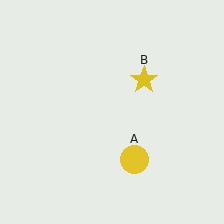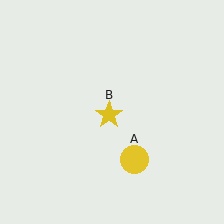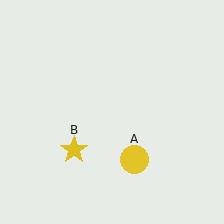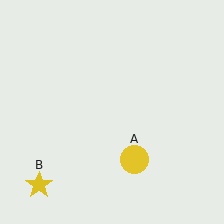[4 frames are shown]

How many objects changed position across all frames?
1 object changed position: yellow star (object B).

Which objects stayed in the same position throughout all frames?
Yellow circle (object A) remained stationary.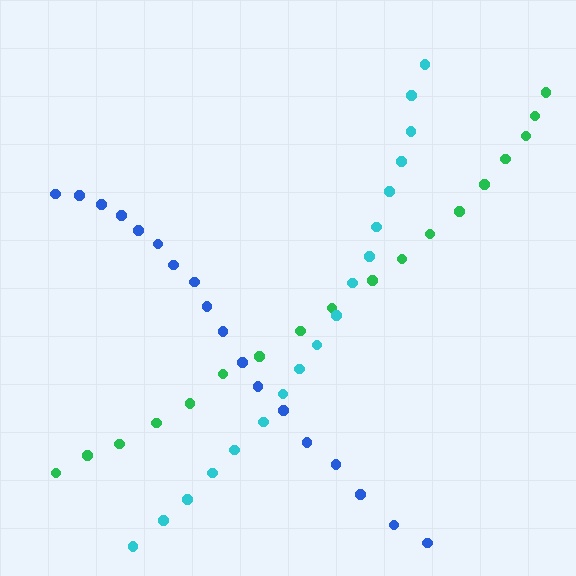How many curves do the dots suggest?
There are 3 distinct paths.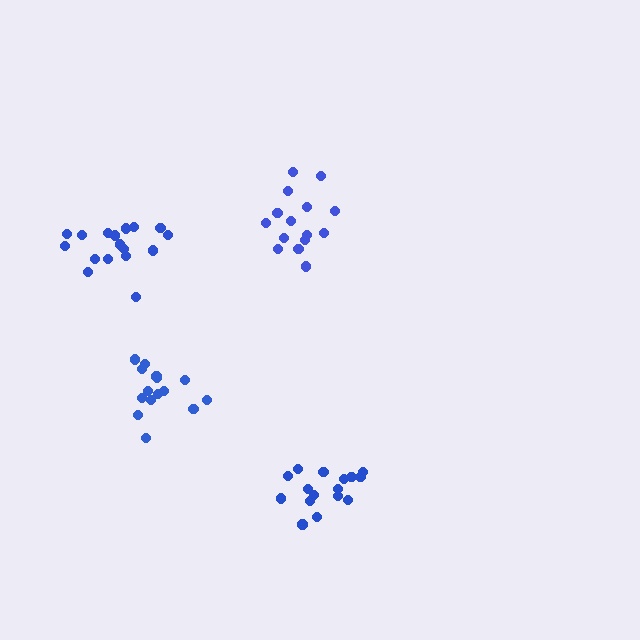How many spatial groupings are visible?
There are 4 spatial groupings.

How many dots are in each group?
Group 1: 15 dots, Group 2: 16 dots, Group 3: 17 dots, Group 4: 15 dots (63 total).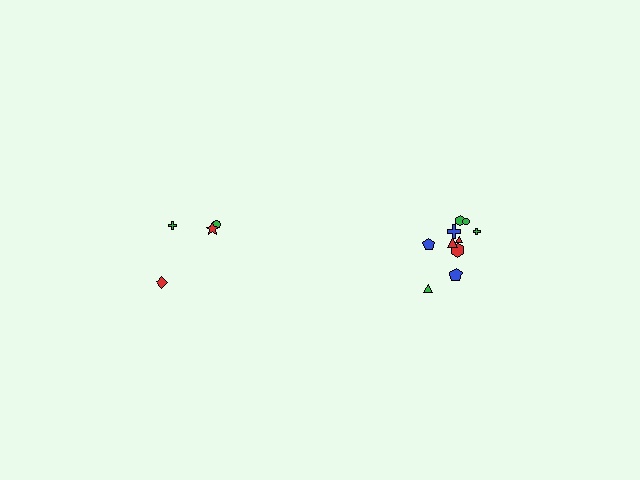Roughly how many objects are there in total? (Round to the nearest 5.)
Roughly 15 objects in total.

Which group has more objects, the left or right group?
The right group.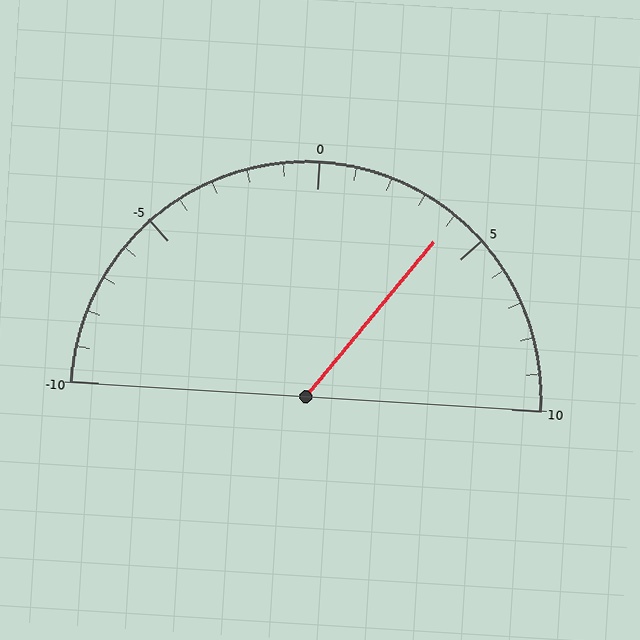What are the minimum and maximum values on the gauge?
The gauge ranges from -10 to 10.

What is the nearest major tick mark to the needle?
The nearest major tick mark is 5.